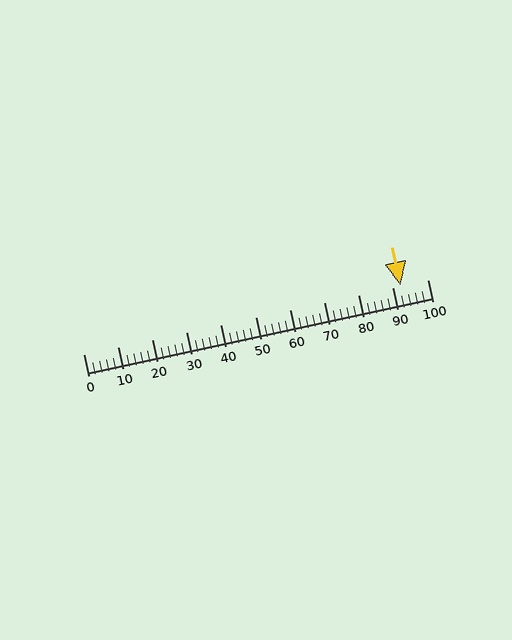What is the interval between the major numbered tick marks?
The major tick marks are spaced 10 units apart.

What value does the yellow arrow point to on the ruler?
The yellow arrow points to approximately 92.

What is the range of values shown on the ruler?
The ruler shows values from 0 to 100.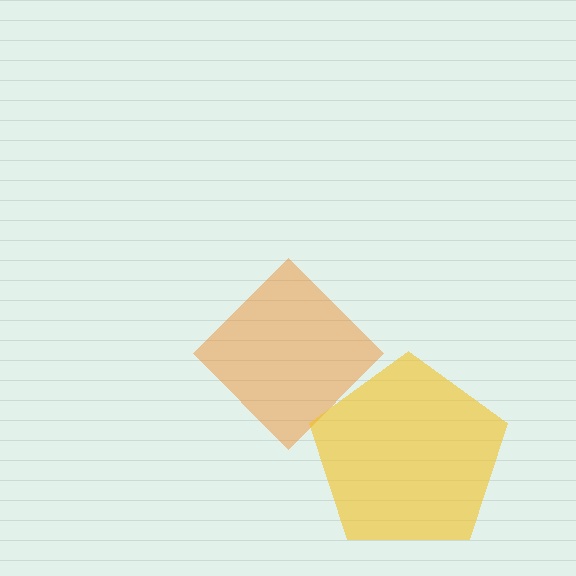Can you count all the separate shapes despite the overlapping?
Yes, there are 2 separate shapes.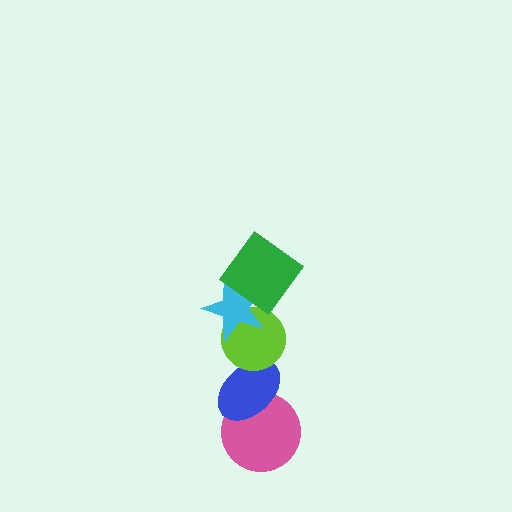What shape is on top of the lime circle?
The cyan star is on top of the lime circle.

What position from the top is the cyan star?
The cyan star is 2nd from the top.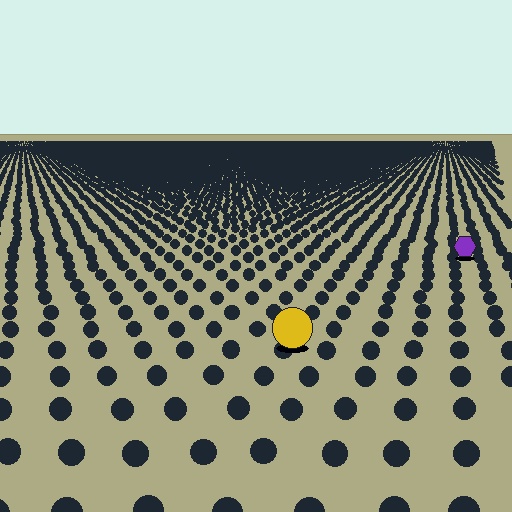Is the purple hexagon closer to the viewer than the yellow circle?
No. The yellow circle is closer — you can tell from the texture gradient: the ground texture is coarser near it.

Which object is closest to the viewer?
The yellow circle is closest. The texture marks near it are larger and more spread out.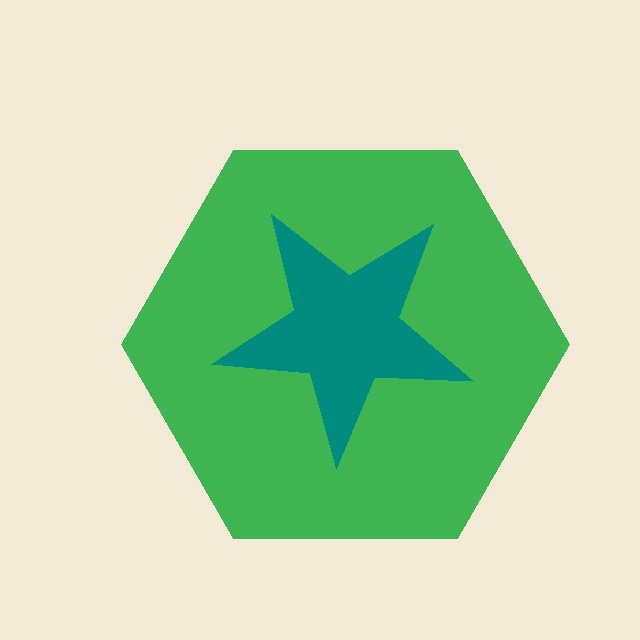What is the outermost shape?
The green hexagon.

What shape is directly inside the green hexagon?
The teal star.